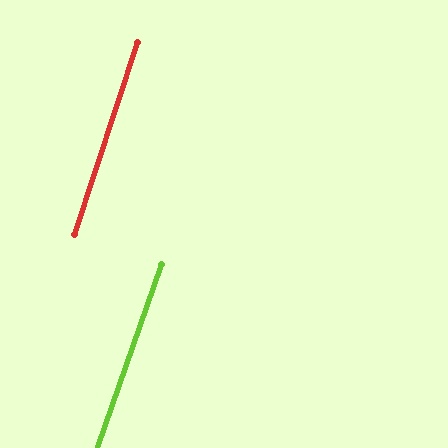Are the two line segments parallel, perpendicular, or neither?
Parallel — their directions differ by only 1.3°.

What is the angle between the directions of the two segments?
Approximately 1 degree.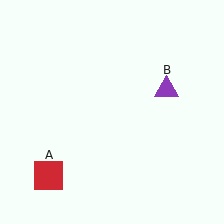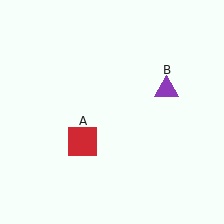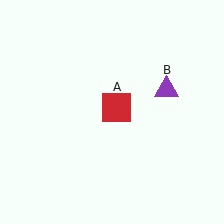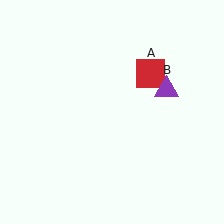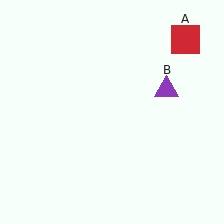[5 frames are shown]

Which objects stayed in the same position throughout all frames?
Purple triangle (object B) remained stationary.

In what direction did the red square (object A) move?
The red square (object A) moved up and to the right.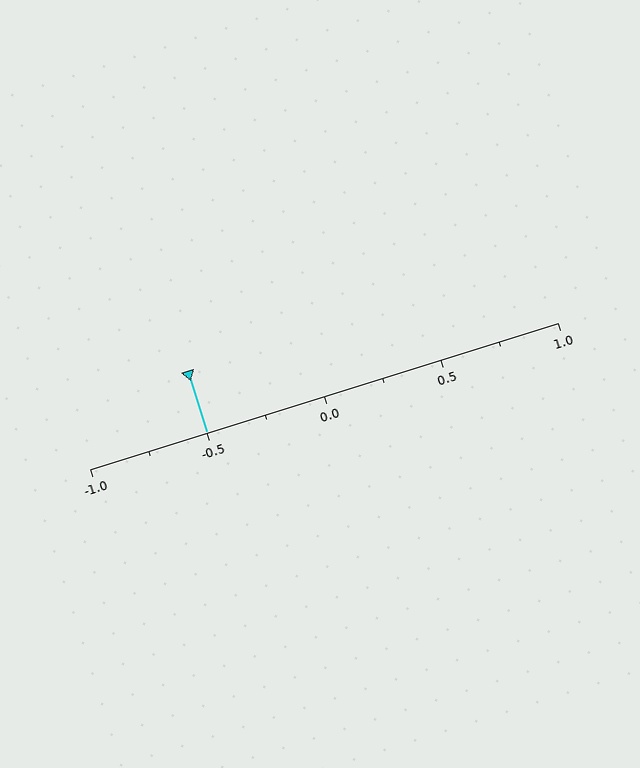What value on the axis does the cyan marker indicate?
The marker indicates approximately -0.5.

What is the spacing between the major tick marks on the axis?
The major ticks are spaced 0.5 apart.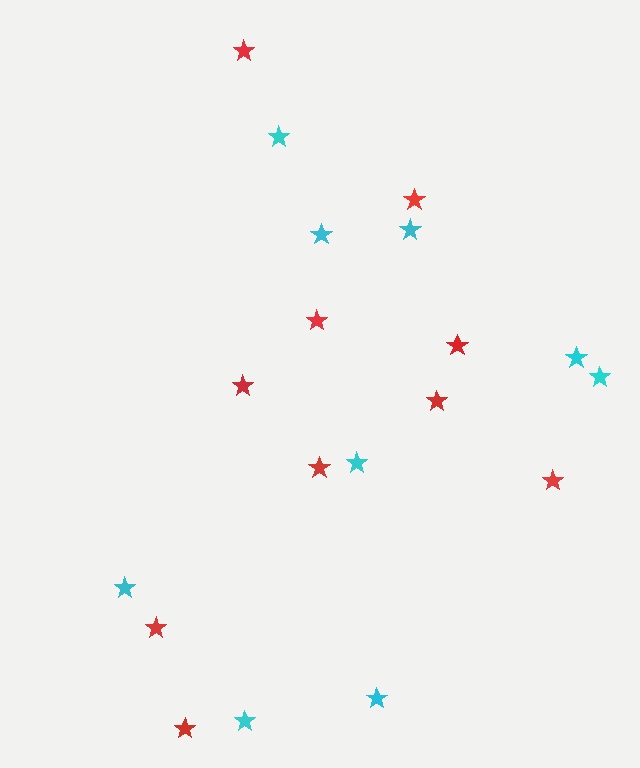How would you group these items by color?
There are 2 groups: one group of red stars (10) and one group of cyan stars (9).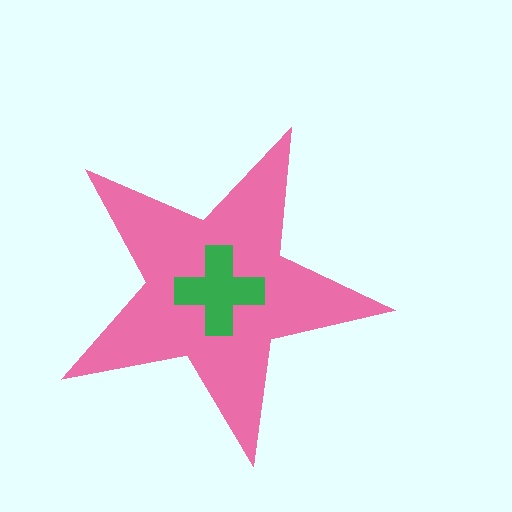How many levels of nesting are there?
2.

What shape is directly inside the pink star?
The green cross.